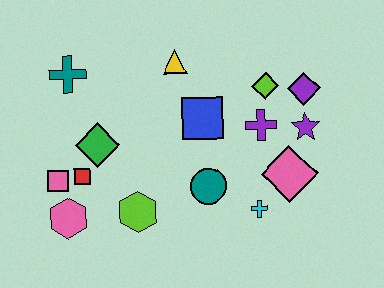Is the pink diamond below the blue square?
Yes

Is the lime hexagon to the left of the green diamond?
No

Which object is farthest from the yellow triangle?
The pink hexagon is farthest from the yellow triangle.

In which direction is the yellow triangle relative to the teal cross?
The yellow triangle is to the right of the teal cross.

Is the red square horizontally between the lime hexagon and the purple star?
No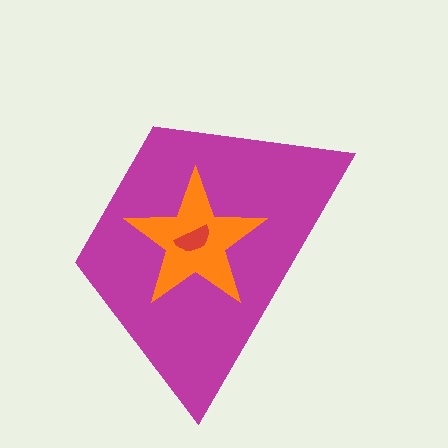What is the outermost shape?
The magenta trapezoid.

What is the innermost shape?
The red semicircle.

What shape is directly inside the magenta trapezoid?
The orange star.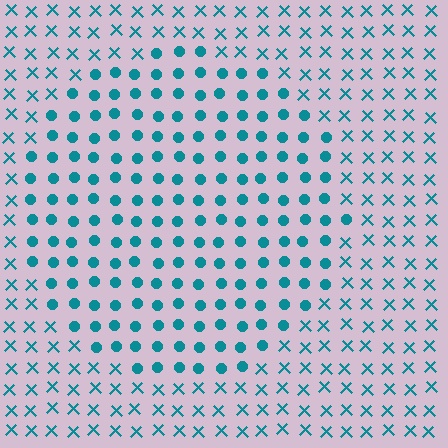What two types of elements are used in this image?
The image uses circles inside the circle region and X marks outside it.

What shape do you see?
I see a circle.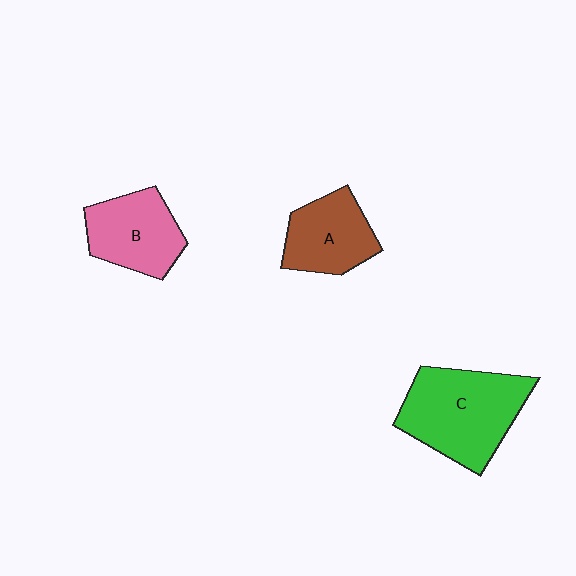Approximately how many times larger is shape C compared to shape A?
Approximately 1.6 times.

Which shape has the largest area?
Shape C (green).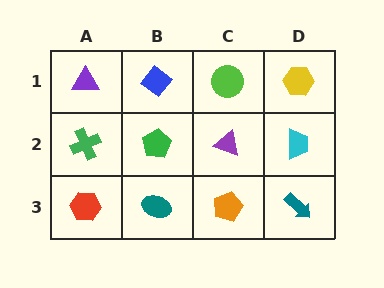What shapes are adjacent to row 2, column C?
A lime circle (row 1, column C), an orange pentagon (row 3, column C), a green pentagon (row 2, column B), a cyan trapezoid (row 2, column D).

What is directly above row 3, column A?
A green cross.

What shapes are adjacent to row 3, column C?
A purple triangle (row 2, column C), a teal ellipse (row 3, column B), a teal arrow (row 3, column D).